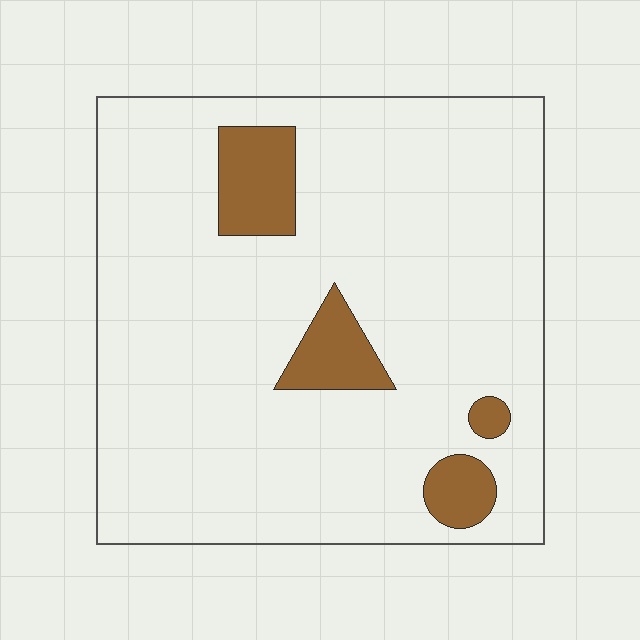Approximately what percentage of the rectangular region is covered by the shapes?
Approximately 10%.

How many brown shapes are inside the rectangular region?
4.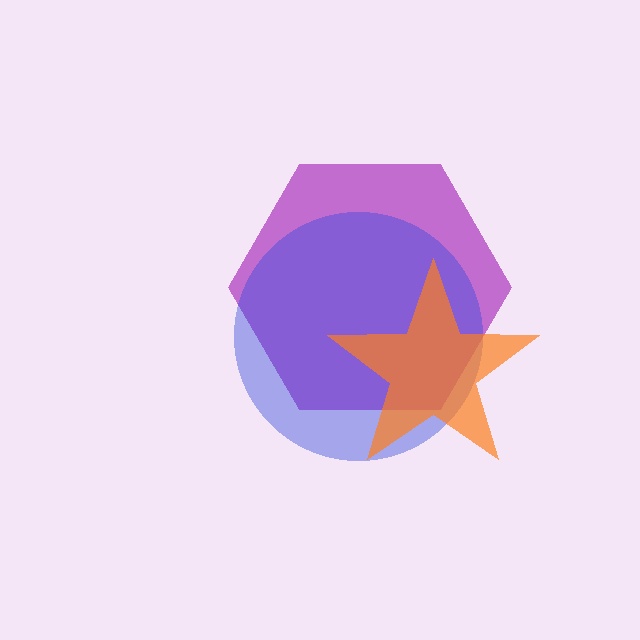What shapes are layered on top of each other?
The layered shapes are: a purple hexagon, a blue circle, an orange star.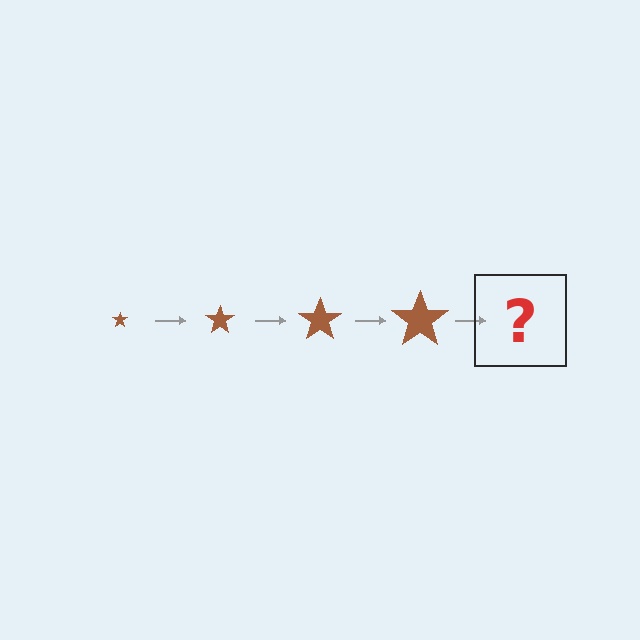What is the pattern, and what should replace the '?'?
The pattern is that the star gets progressively larger each step. The '?' should be a brown star, larger than the previous one.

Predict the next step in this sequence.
The next step is a brown star, larger than the previous one.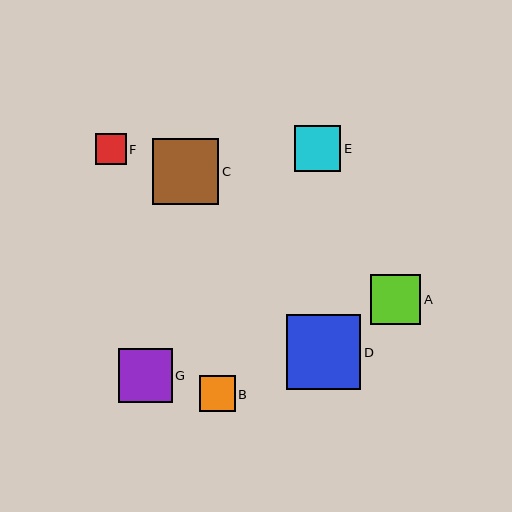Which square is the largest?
Square D is the largest with a size of approximately 74 pixels.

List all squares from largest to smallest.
From largest to smallest: D, C, G, A, E, B, F.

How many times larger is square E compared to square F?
Square E is approximately 1.5 times the size of square F.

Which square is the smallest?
Square F is the smallest with a size of approximately 31 pixels.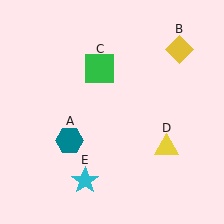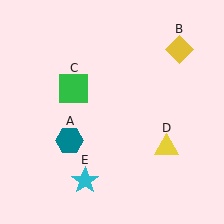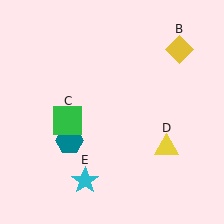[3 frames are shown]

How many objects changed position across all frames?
1 object changed position: green square (object C).